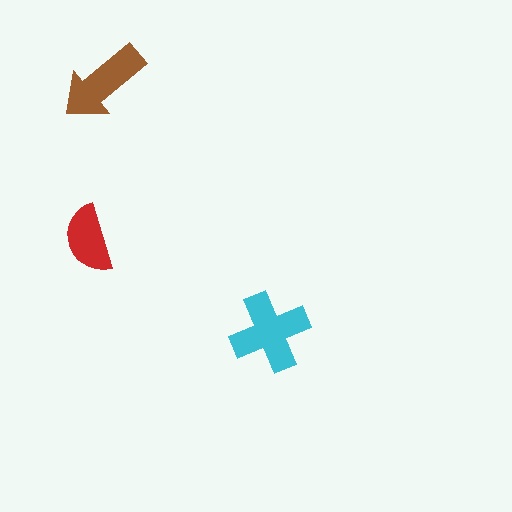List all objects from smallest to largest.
The red semicircle, the brown arrow, the cyan cross.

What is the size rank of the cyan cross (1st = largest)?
1st.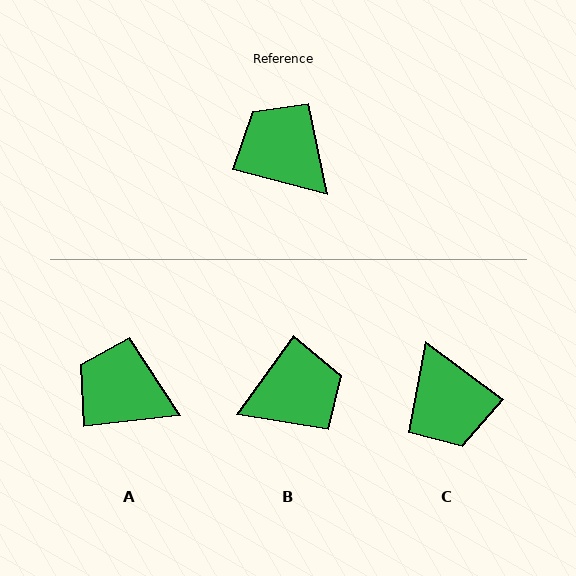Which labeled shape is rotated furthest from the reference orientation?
C, about 158 degrees away.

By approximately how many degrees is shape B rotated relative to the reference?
Approximately 111 degrees clockwise.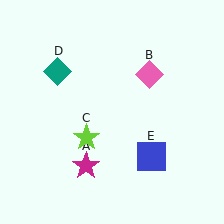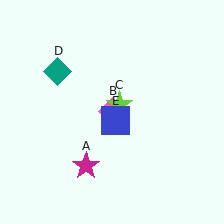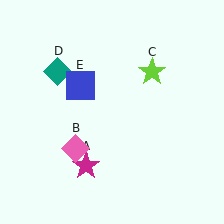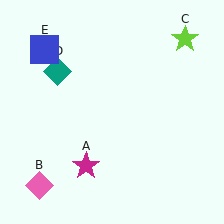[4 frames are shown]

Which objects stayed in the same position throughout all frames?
Magenta star (object A) and teal diamond (object D) remained stationary.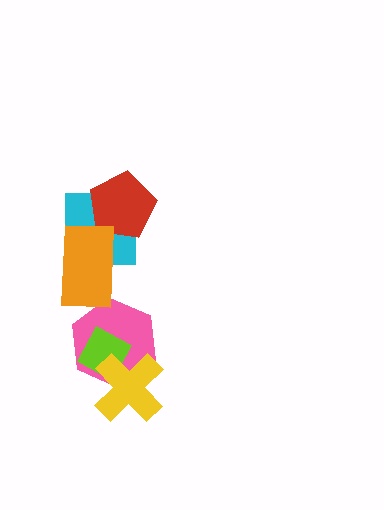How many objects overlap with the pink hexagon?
2 objects overlap with the pink hexagon.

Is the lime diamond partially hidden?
Yes, it is partially covered by another shape.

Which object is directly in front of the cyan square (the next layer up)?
The red pentagon is directly in front of the cyan square.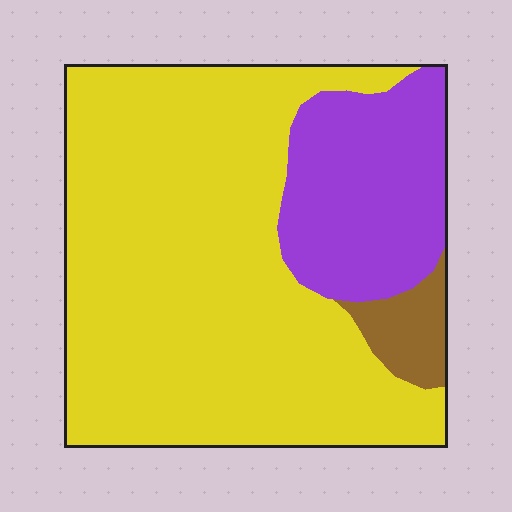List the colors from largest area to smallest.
From largest to smallest: yellow, purple, brown.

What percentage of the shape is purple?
Purple covers about 20% of the shape.